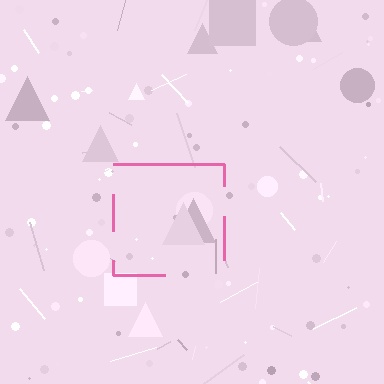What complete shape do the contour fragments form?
The contour fragments form a square.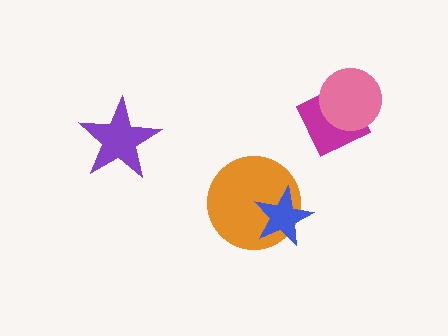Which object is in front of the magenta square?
The pink circle is in front of the magenta square.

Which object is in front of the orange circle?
The blue star is in front of the orange circle.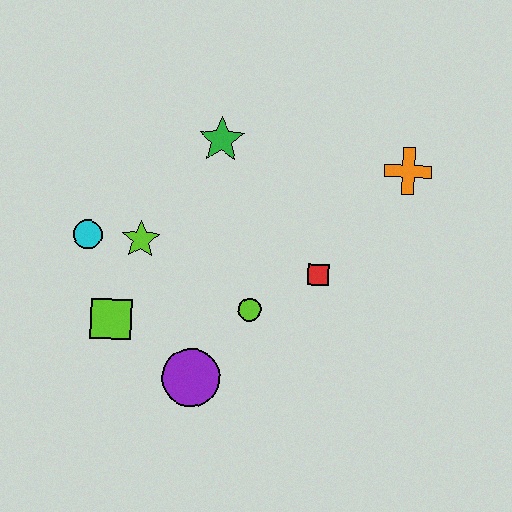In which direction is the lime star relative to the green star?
The lime star is below the green star.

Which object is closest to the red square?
The lime circle is closest to the red square.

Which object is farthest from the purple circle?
The orange cross is farthest from the purple circle.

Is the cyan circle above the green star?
No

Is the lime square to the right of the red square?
No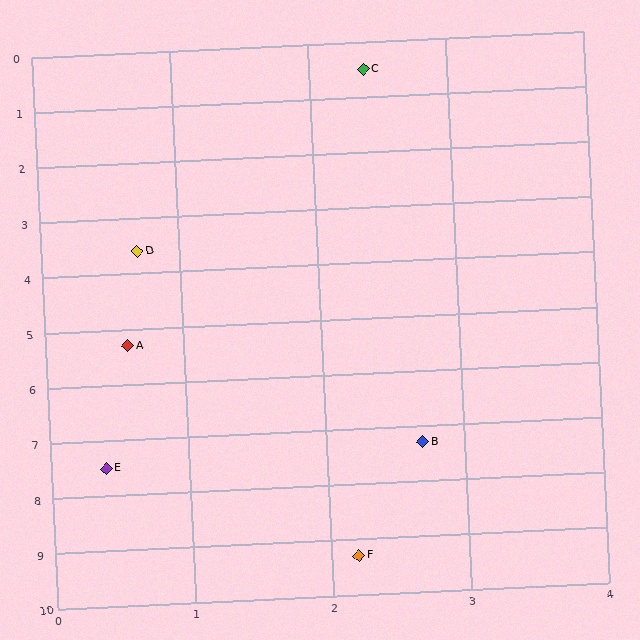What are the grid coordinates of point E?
Point E is at approximately (0.4, 7.5).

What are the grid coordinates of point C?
Point C is at approximately (2.4, 0.5).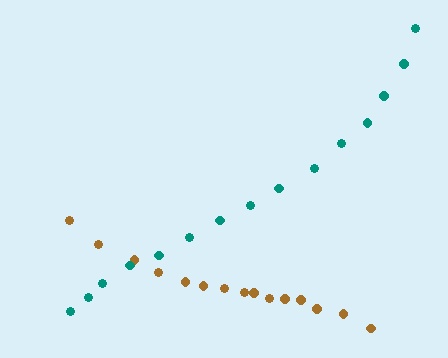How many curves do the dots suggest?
There are 2 distinct paths.